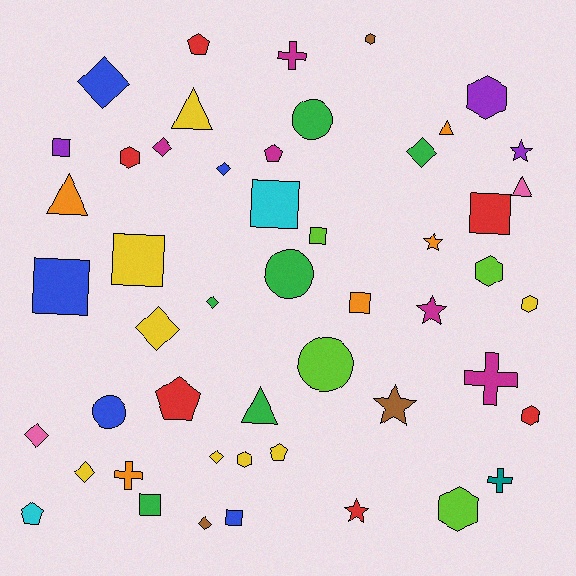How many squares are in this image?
There are 9 squares.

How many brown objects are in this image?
There are 3 brown objects.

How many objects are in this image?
There are 50 objects.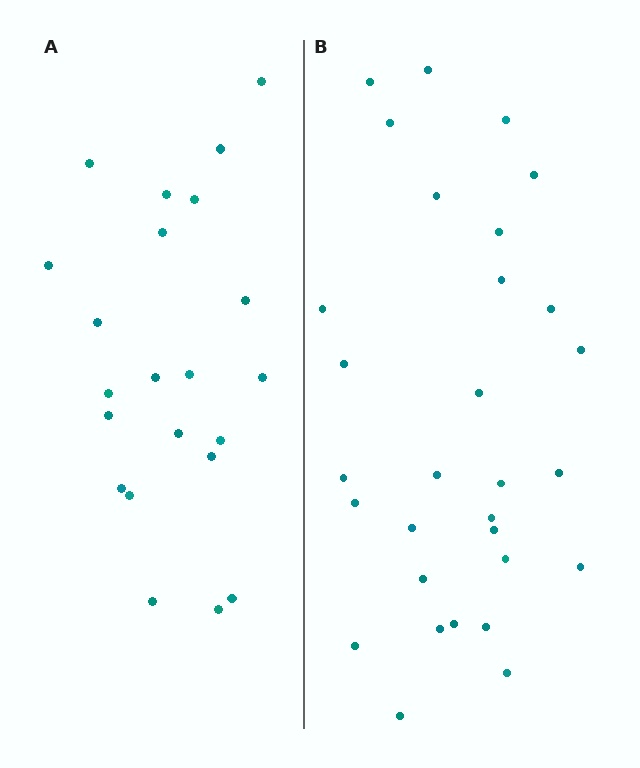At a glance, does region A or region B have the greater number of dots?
Region B (the right region) has more dots.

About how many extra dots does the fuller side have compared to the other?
Region B has roughly 8 or so more dots than region A.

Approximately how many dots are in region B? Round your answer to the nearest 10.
About 30 dots.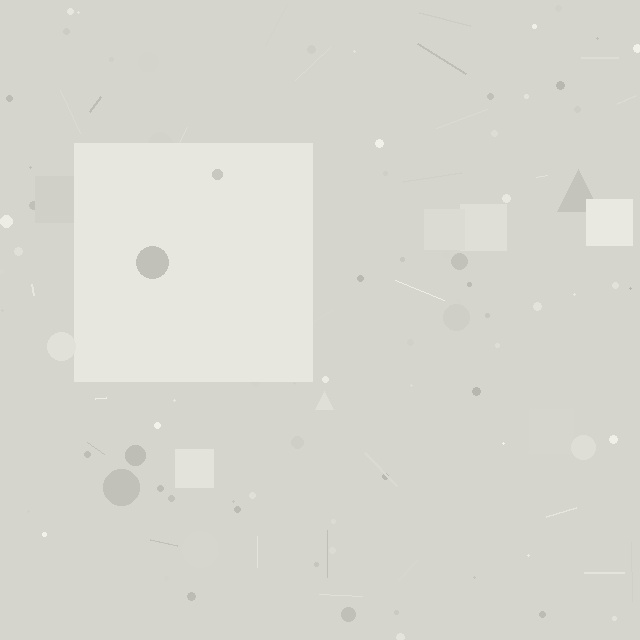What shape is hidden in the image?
A square is hidden in the image.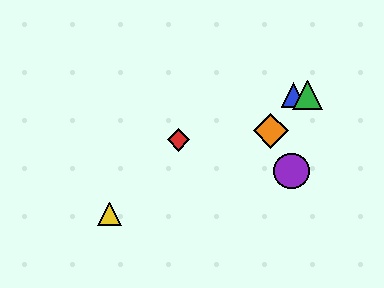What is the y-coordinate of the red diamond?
The red diamond is at y≈140.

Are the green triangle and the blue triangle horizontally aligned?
Yes, both are at y≈95.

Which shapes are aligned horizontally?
The blue triangle, the green triangle are aligned horizontally.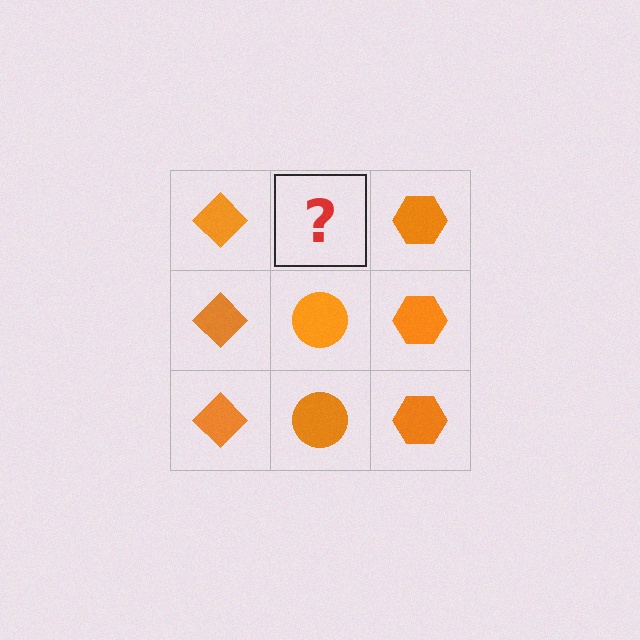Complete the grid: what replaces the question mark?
The question mark should be replaced with an orange circle.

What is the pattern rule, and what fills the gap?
The rule is that each column has a consistent shape. The gap should be filled with an orange circle.